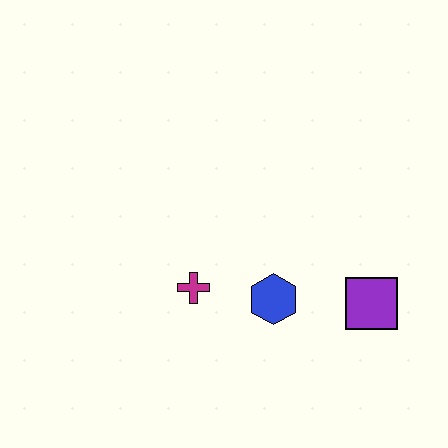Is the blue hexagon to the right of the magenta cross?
Yes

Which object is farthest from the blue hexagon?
The purple square is farthest from the blue hexagon.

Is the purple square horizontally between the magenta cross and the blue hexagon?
No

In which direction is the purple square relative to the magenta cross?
The purple square is to the right of the magenta cross.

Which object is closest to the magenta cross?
The blue hexagon is closest to the magenta cross.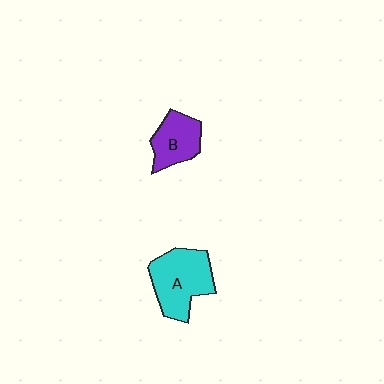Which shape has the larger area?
Shape A (cyan).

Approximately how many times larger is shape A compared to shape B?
Approximately 1.5 times.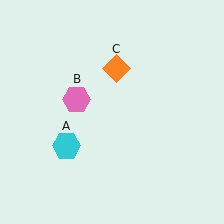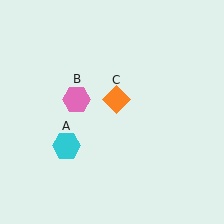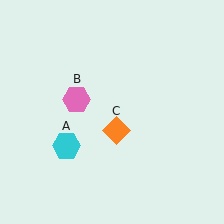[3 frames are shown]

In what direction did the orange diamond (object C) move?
The orange diamond (object C) moved down.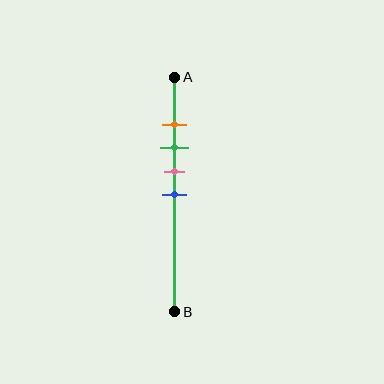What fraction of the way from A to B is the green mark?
The green mark is approximately 30% (0.3) of the way from A to B.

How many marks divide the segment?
There are 4 marks dividing the segment.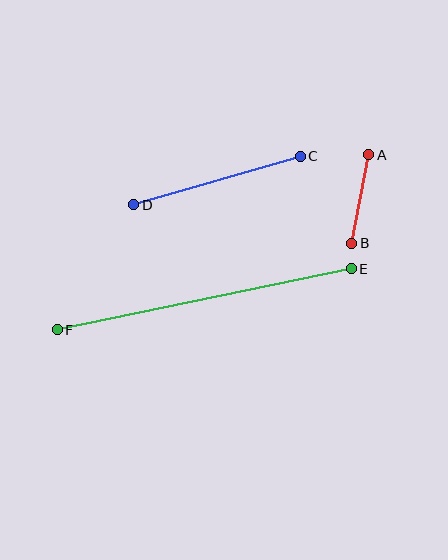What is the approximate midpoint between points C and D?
The midpoint is at approximately (217, 181) pixels.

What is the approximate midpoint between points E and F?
The midpoint is at approximately (204, 299) pixels.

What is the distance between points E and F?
The distance is approximately 300 pixels.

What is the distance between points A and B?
The distance is approximately 90 pixels.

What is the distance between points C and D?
The distance is approximately 174 pixels.